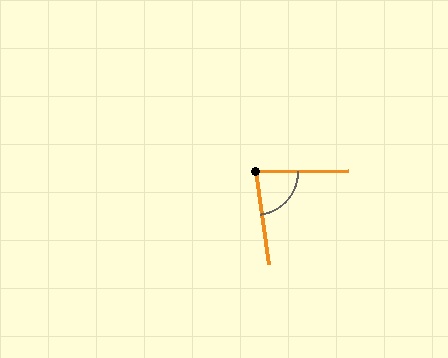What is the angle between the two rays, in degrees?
Approximately 83 degrees.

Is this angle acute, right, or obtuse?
It is acute.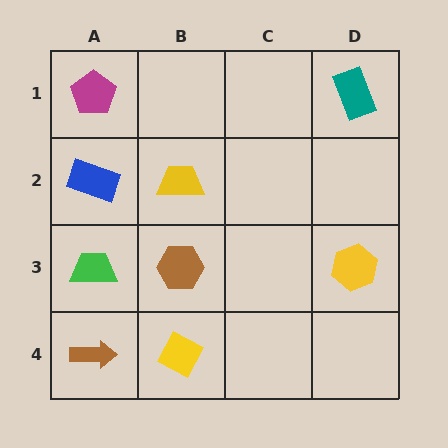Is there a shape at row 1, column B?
No, that cell is empty.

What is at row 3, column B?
A brown hexagon.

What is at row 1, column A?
A magenta pentagon.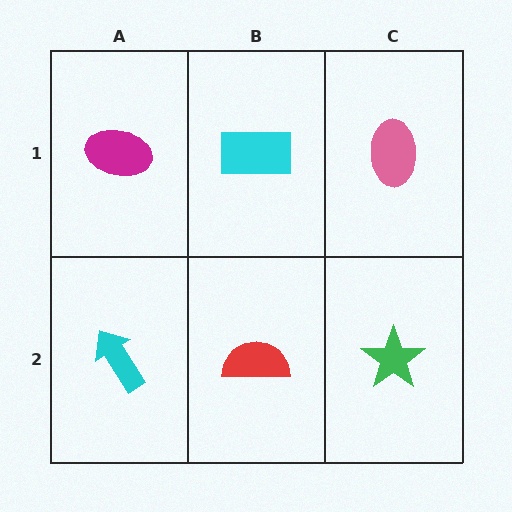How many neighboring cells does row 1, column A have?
2.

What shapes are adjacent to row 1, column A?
A cyan arrow (row 2, column A), a cyan rectangle (row 1, column B).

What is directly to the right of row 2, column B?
A green star.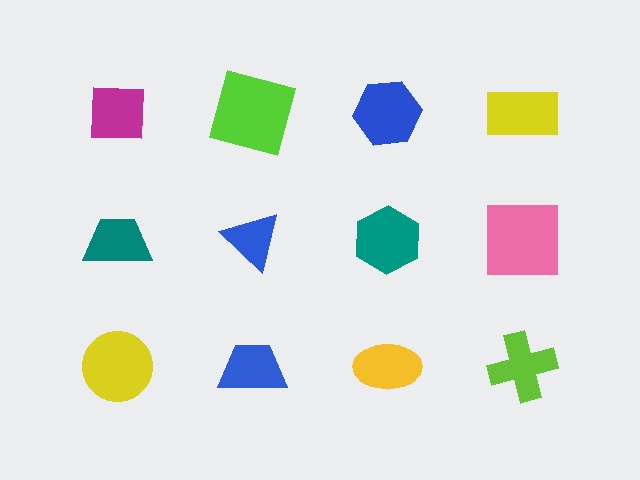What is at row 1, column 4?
A yellow rectangle.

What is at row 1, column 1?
A magenta square.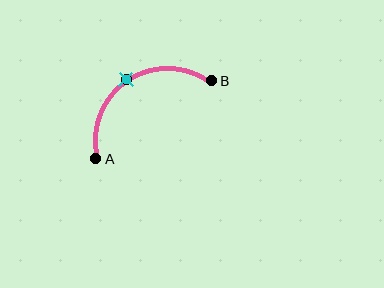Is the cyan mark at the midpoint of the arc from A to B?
Yes. The cyan mark lies on the arc at equal arc-length from both A and B — it is the arc midpoint.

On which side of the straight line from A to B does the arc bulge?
The arc bulges above and to the left of the straight line connecting A and B.